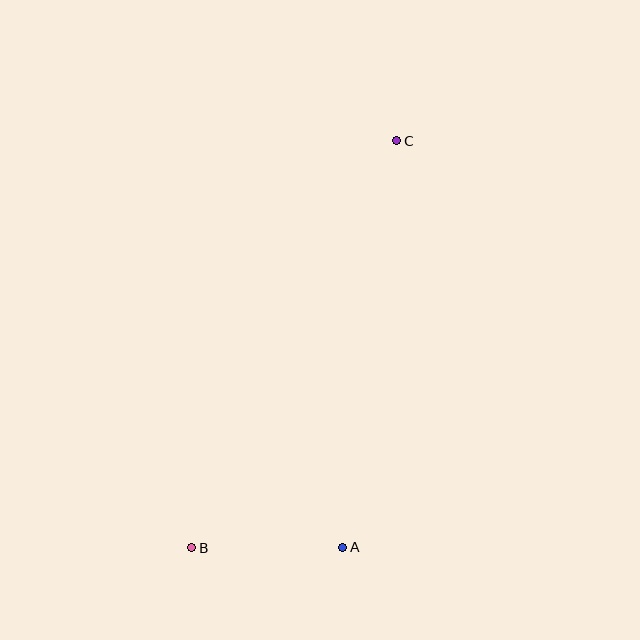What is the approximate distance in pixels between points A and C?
The distance between A and C is approximately 410 pixels.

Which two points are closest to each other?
Points A and B are closest to each other.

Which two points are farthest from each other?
Points B and C are farthest from each other.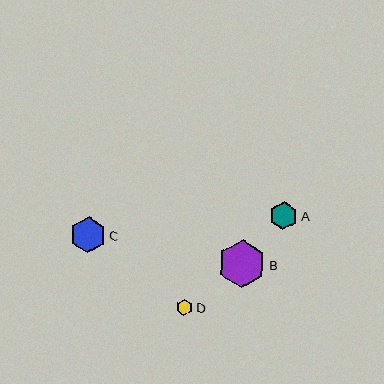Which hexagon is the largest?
Hexagon B is the largest with a size of approximately 47 pixels.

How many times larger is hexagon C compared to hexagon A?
Hexagon C is approximately 1.3 times the size of hexagon A.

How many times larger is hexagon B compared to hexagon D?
Hexagon B is approximately 2.9 times the size of hexagon D.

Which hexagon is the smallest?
Hexagon D is the smallest with a size of approximately 16 pixels.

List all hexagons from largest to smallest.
From largest to smallest: B, C, A, D.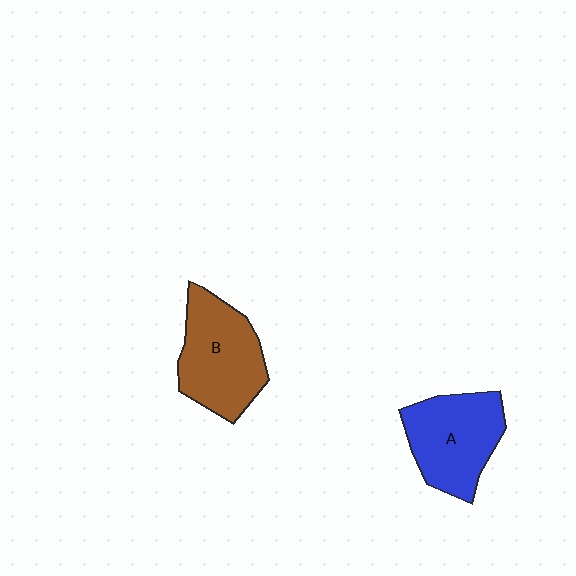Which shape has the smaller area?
Shape A (blue).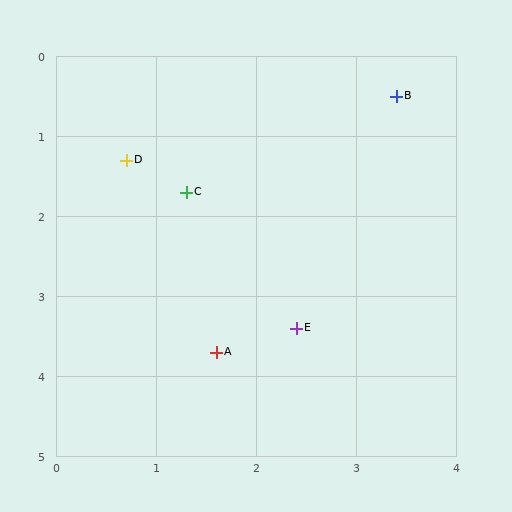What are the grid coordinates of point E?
Point E is at approximately (2.4, 3.4).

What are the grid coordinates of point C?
Point C is at approximately (1.3, 1.7).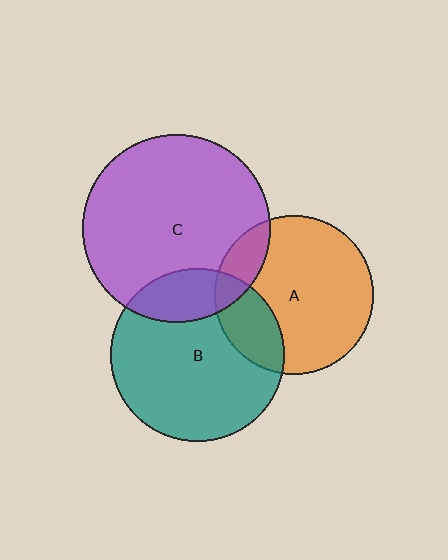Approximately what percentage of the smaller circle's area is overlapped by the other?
Approximately 20%.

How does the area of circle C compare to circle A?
Approximately 1.4 times.